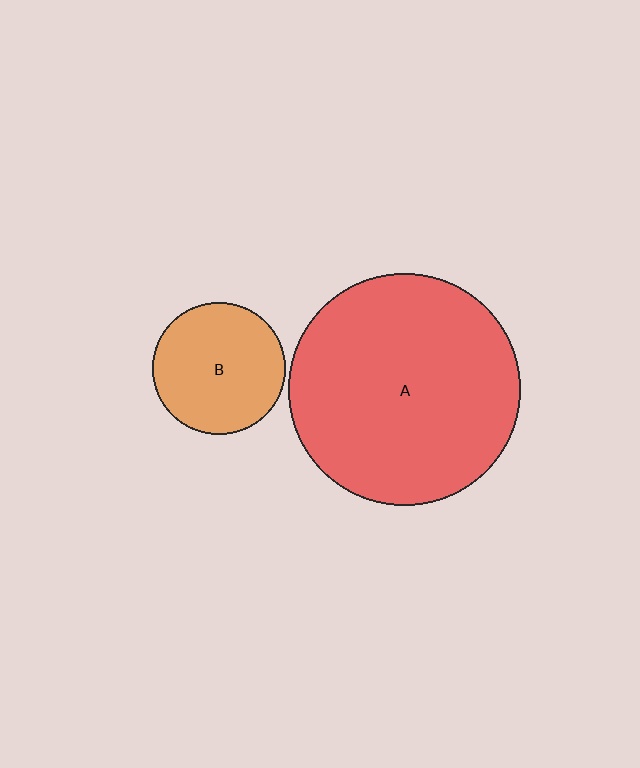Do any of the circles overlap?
No, none of the circles overlap.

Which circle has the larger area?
Circle A (red).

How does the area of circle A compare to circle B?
Approximately 3.1 times.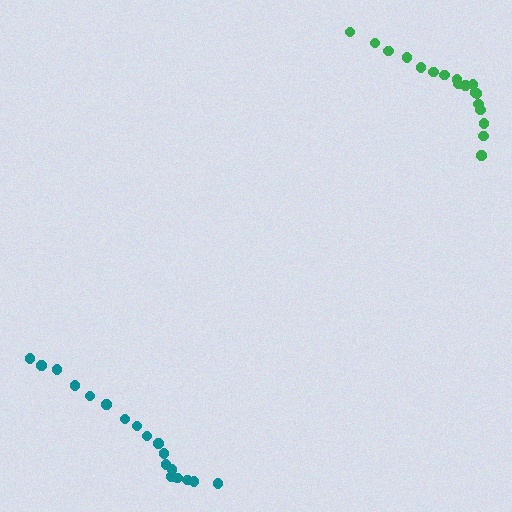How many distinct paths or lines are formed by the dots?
There are 2 distinct paths.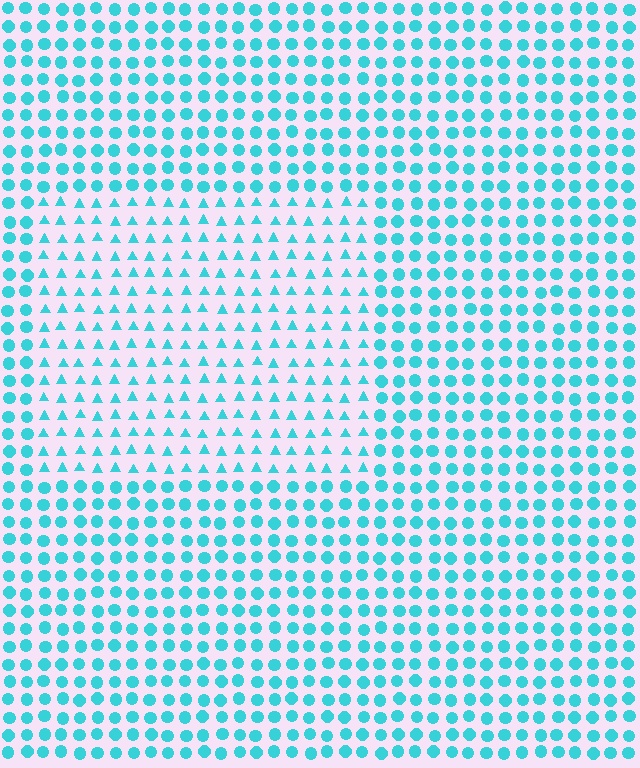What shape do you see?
I see a rectangle.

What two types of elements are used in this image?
The image uses triangles inside the rectangle region and circles outside it.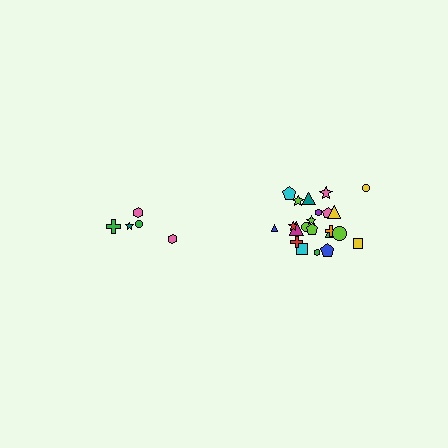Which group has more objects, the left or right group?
The right group.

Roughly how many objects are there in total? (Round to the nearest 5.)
Roughly 25 objects in total.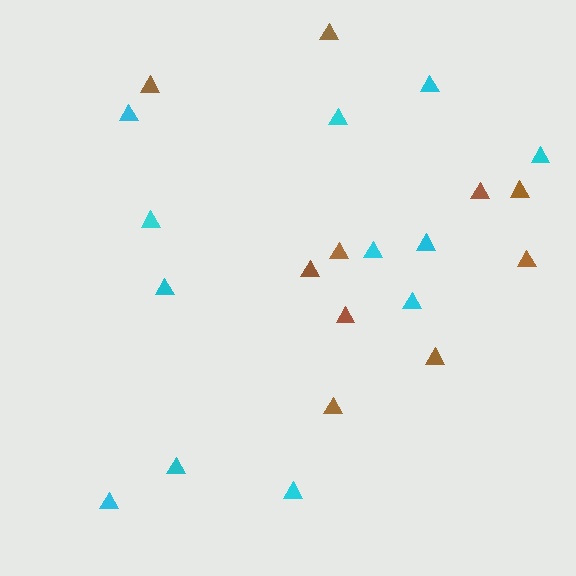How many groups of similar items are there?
There are 2 groups: one group of cyan triangles (12) and one group of brown triangles (10).